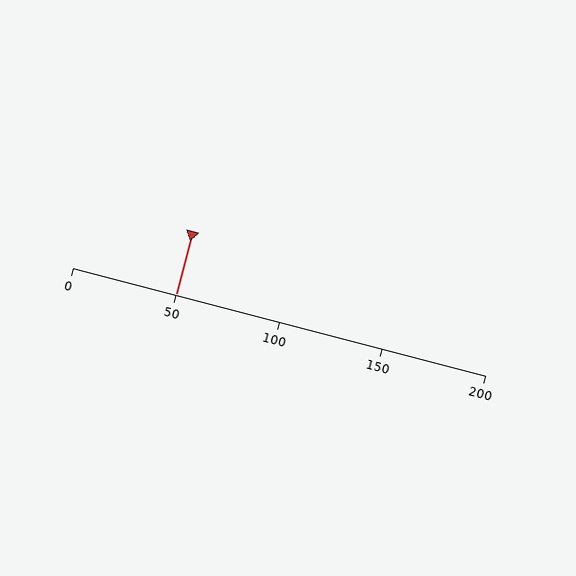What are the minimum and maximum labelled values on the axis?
The axis runs from 0 to 200.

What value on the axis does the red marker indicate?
The marker indicates approximately 50.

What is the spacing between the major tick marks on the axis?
The major ticks are spaced 50 apart.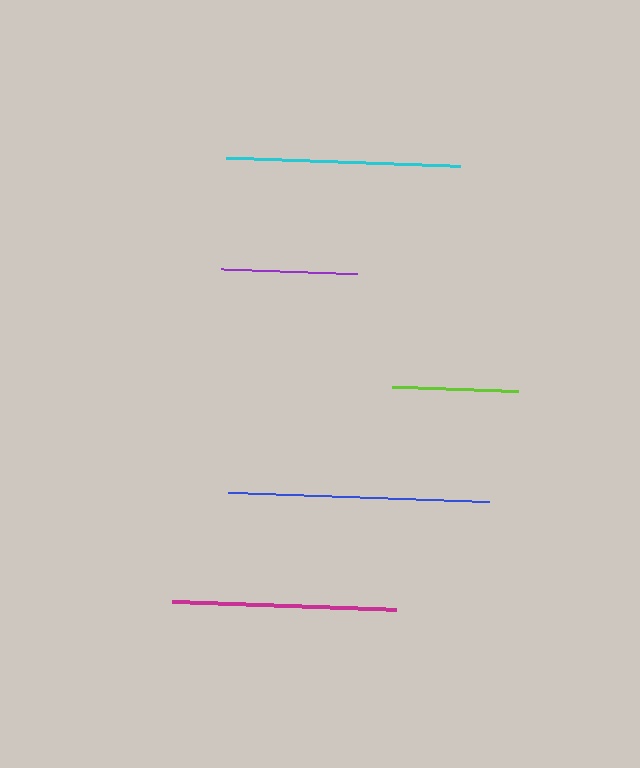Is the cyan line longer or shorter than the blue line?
The blue line is longer than the cyan line.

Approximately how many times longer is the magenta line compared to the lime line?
The magenta line is approximately 1.8 times the length of the lime line.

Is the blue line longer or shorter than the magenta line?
The blue line is longer than the magenta line.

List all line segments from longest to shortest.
From longest to shortest: blue, cyan, magenta, purple, lime.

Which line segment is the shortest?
The lime line is the shortest at approximately 127 pixels.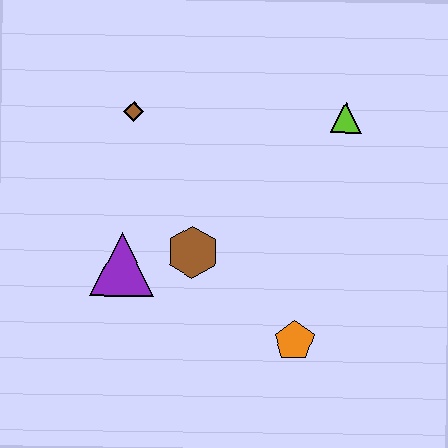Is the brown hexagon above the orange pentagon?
Yes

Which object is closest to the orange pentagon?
The brown hexagon is closest to the orange pentagon.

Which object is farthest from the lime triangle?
The purple triangle is farthest from the lime triangle.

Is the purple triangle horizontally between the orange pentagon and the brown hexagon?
No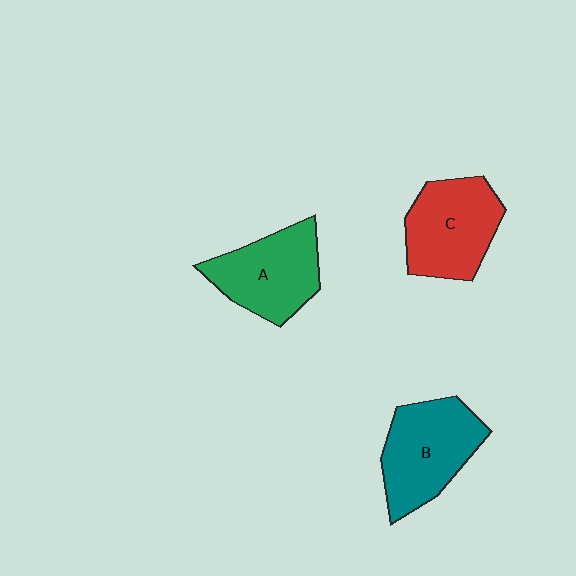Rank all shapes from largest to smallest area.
From largest to smallest: B (teal), C (red), A (green).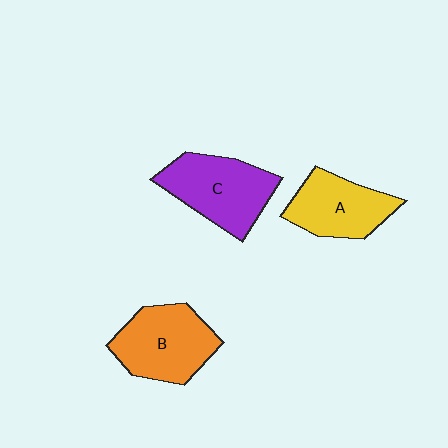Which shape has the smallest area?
Shape A (yellow).